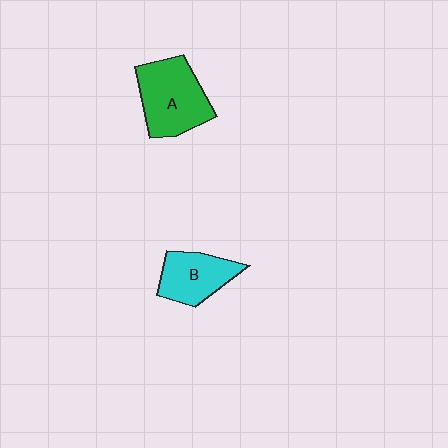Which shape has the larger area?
Shape A (green).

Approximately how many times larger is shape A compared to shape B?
Approximately 1.4 times.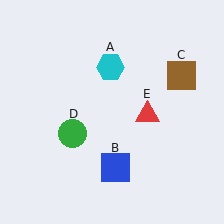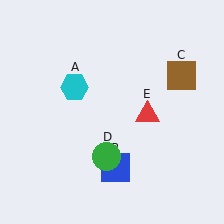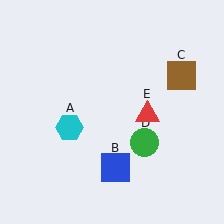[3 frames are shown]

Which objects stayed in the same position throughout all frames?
Blue square (object B) and brown square (object C) and red triangle (object E) remained stationary.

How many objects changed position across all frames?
2 objects changed position: cyan hexagon (object A), green circle (object D).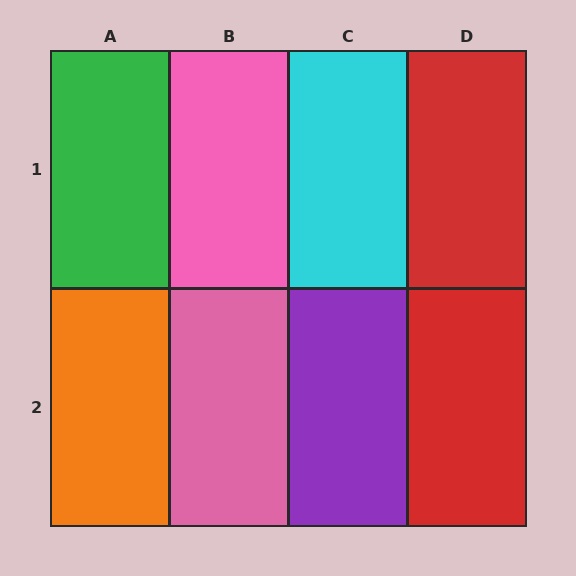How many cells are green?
1 cell is green.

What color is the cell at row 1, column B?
Pink.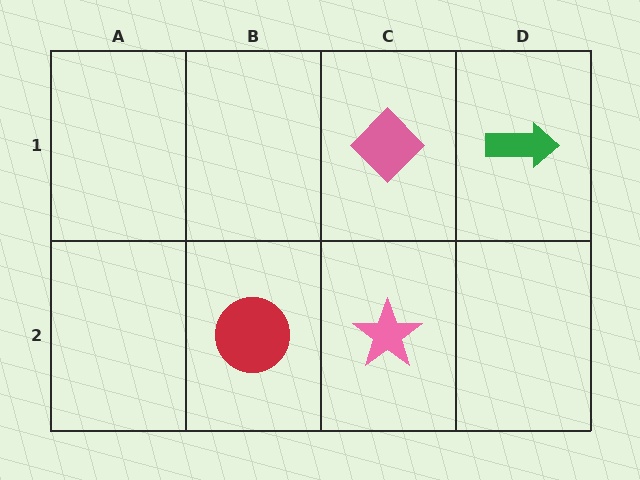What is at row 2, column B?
A red circle.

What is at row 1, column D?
A green arrow.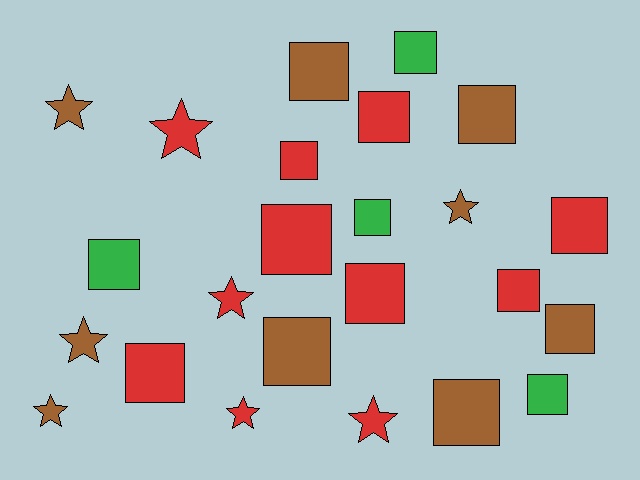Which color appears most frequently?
Red, with 11 objects.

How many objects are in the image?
There are 24 objects.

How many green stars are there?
There are no green stars.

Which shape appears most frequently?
Square, with 16 objects.